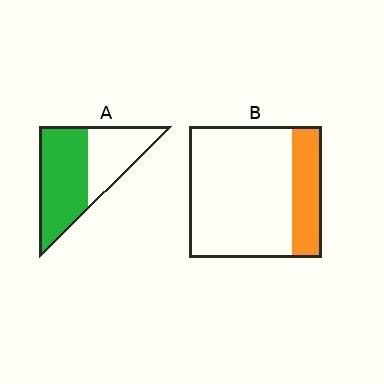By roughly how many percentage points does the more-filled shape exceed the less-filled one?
By roughly 35 percentage points (A over B).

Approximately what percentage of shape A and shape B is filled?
A is approximately 60% and B is approximately 25%.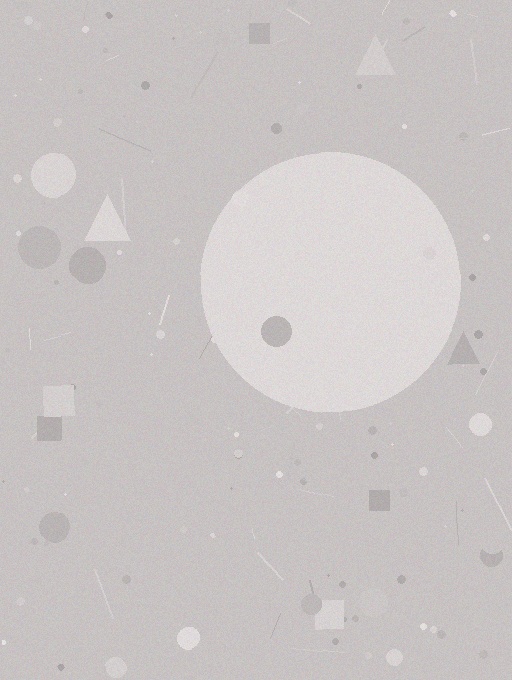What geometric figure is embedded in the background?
A circle is embedded in the background.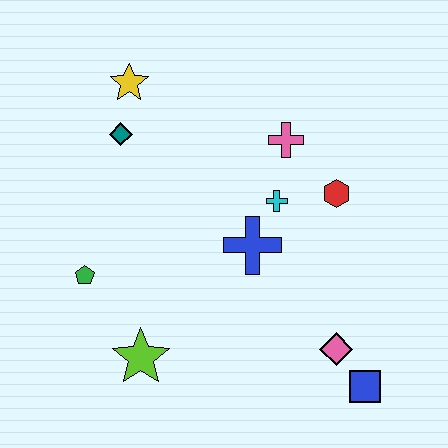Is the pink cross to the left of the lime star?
No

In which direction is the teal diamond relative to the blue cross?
The teal diamond is to the left of the blue cross.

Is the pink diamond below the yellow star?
Yes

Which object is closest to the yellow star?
The teal diamond is closest to the yellow star.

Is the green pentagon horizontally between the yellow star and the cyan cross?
No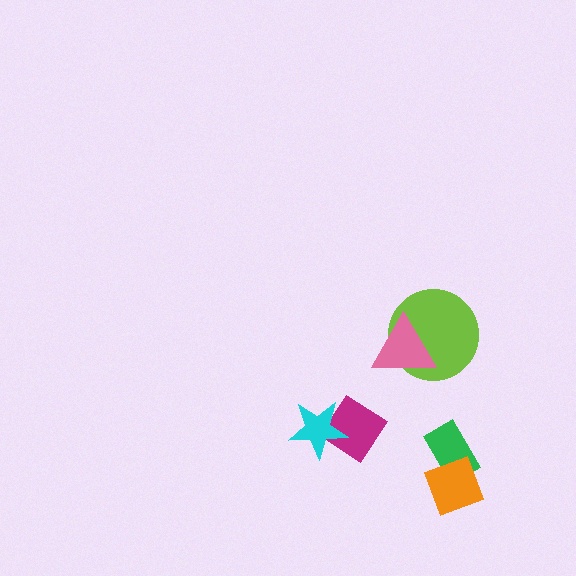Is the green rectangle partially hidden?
Yes, it is partially covered by another shape.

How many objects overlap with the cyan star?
1 object overlaps with the cyan star.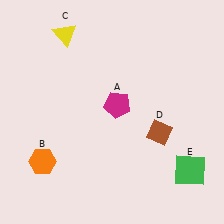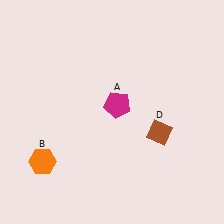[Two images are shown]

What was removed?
The green square (E), the yellow triangle (C) were removed in Image 2.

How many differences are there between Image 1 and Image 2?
There are 2 differences between the two images.